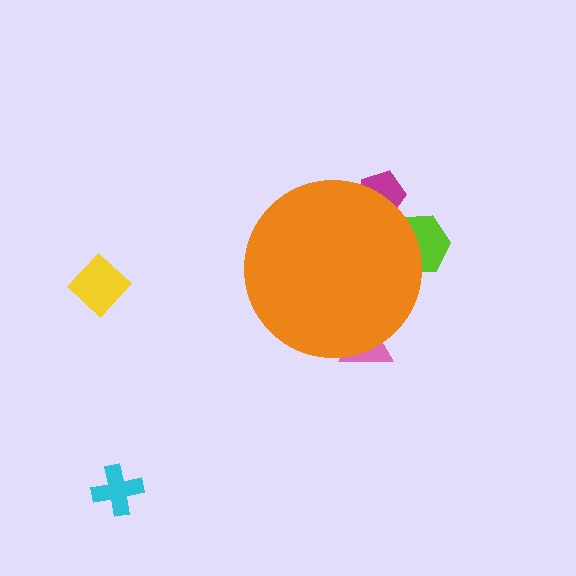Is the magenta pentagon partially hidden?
Yes, the magenta pentagon is partially hidden behind the orange circle.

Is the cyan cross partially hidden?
No, the cyan cross is fully visible.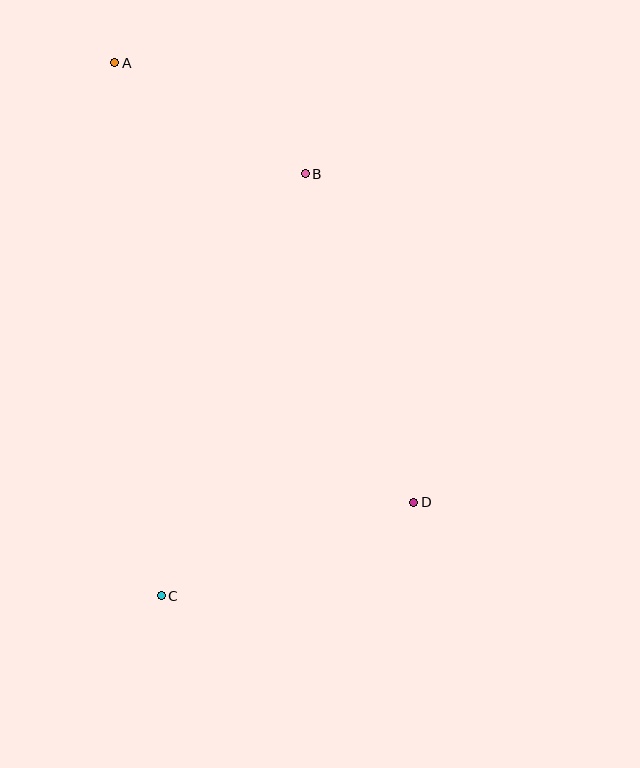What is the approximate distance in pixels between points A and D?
The distance between A and D is approximately 532 pixels.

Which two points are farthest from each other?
Points A and C are farthest from each other.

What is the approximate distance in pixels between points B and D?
The distance between B and D is approximately 346 pixels.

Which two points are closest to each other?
Points A and B are closest to each other.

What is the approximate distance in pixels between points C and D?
The distance between C and D is approximately 269 pixels.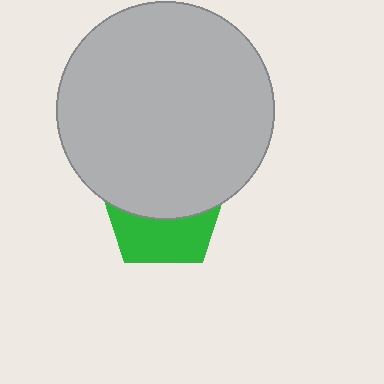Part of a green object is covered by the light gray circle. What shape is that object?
It is a pentagon.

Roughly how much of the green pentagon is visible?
A small part of it is visible (roughly 43%).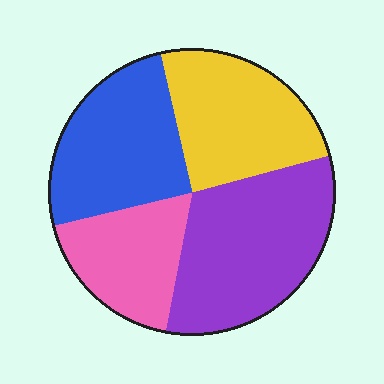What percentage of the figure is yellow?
Yellow takes up about one quarter (1/4) of the figure.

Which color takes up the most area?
Purple, at roughly 30%.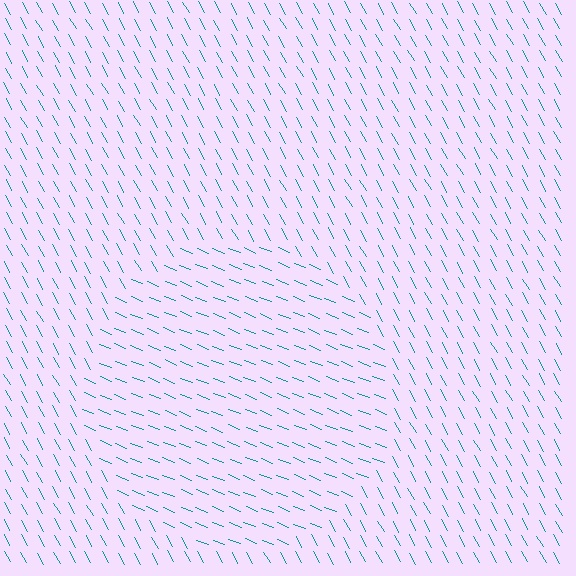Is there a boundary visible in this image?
Yes, there is a texture boundary formed by a change in line orientation.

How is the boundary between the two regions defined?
The boundary is defined purely by a change in line orientation (approximately 39 degrees difference). All lines are the same color and thickness.